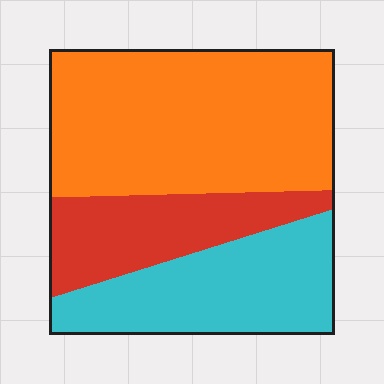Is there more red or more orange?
Orange.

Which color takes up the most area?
Orange, at roughly 50%.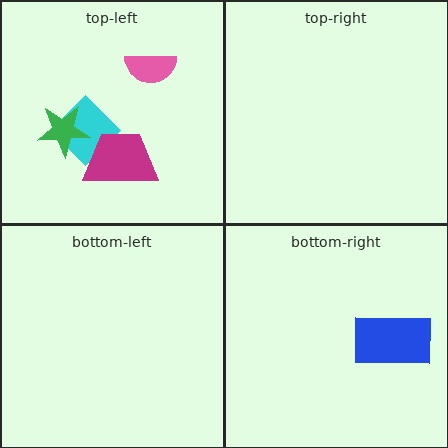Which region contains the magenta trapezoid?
The top-left region.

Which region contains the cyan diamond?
The top-left region.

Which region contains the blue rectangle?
The bottom-right region.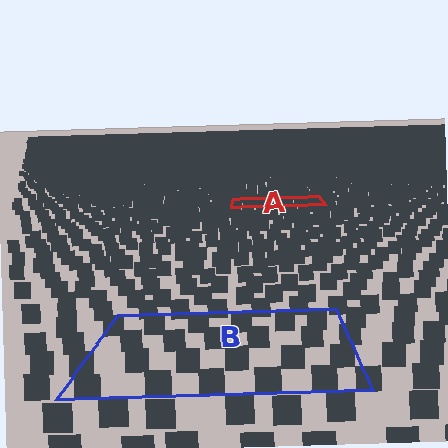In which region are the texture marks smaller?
The texture marks are smaller in region A, because it is farther away.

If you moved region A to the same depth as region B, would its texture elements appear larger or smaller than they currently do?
They would appear larger. At a closer depth, the same texture elements are projected at a bigger on-screen size.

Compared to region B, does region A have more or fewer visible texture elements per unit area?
Region A has more texture elements per unit area — they are packed more densely because it is farther away.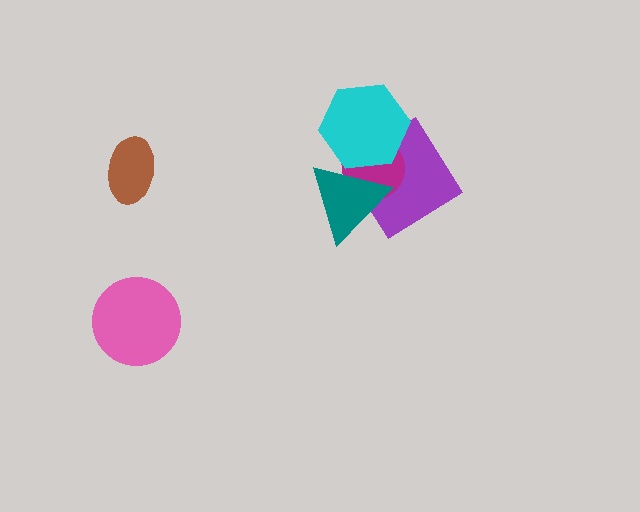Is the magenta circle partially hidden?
Yes, it is partially covered by another shape.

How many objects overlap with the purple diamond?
3 objects overlap with the purple diamond.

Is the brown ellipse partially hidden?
No, no other shape covers it.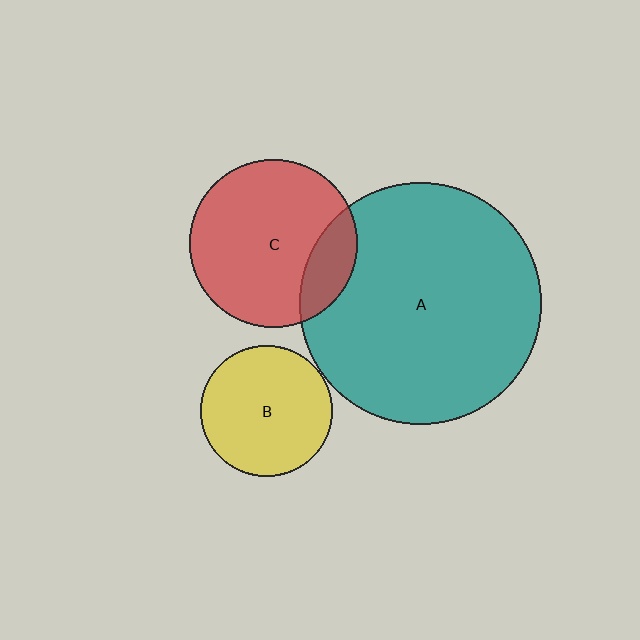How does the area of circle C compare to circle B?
Approximately 1.6 times.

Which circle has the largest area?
Circle A (teal).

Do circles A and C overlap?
Yes.